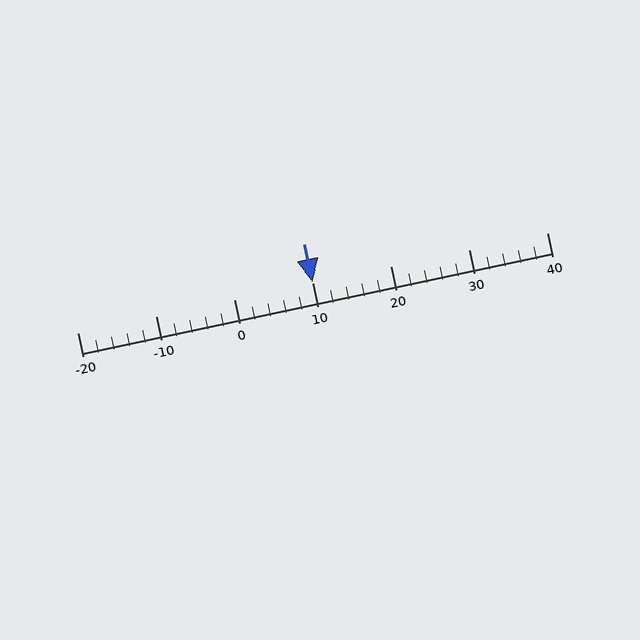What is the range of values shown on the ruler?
The ruler shows values from -20 to 40.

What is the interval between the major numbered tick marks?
The major tick marks are spaced 10 units apart.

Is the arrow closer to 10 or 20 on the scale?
The arrow is closer to 10.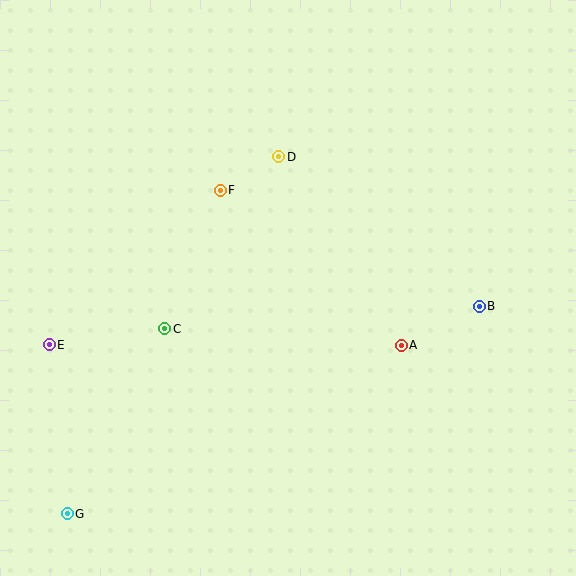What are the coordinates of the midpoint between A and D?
The midpoint between A and D is at (340, 251).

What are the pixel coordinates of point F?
Point F is at (220, 190).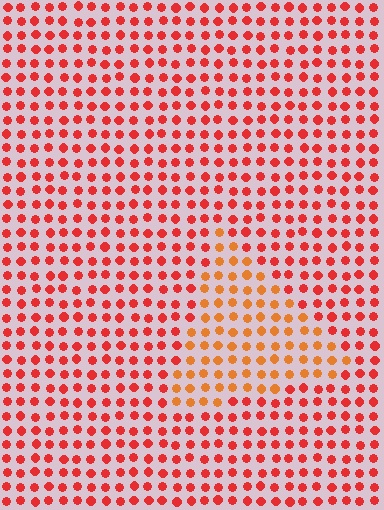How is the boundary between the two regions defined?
The boundary is defined purely by a slight shift in hue (about 28 degrees). Spacing, size, and orientation are identical on both sides.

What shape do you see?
I see a triangle.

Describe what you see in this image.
The image is filled with small red elements in a uniform arrangement. A triangle-shaped region is visible where the elements are tinted to a slightly different hue, forming a subtle color boundary.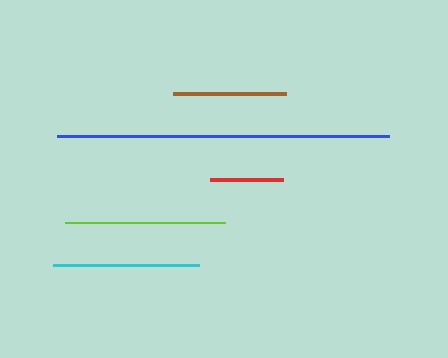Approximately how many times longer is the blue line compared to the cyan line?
The blue line is approximately 2.3 times the length of the cyan line.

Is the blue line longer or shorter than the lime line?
The blue line is longer than the lime line.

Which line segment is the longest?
The blue line is the longest at approximately 331 pixels.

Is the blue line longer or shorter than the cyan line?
The blue line is longer than the cyan line.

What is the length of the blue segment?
The blue segment is approximately 331 pixels long.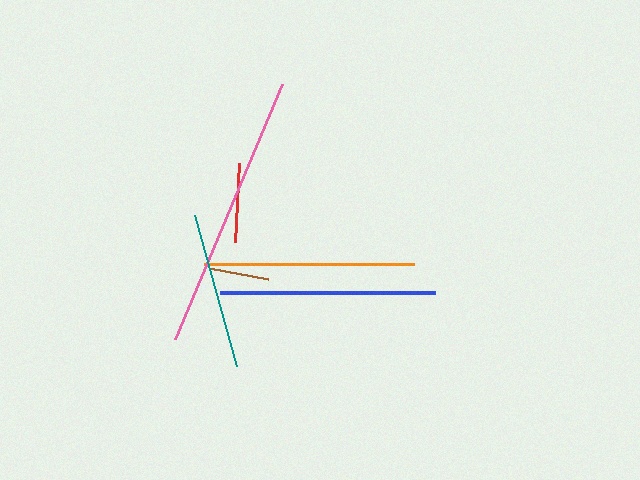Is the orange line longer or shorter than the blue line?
The blue line is longer than the orange line.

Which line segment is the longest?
The pink line is the longest at approximately 277 pixels.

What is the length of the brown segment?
The brown segment is approximately 60 pixels long.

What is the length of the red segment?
The red segment is approximately 79 pixels long.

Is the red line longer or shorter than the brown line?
The red line is longer than the brown line.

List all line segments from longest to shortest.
From longest to shortest: pink, blue, orange, teal, red, brown.